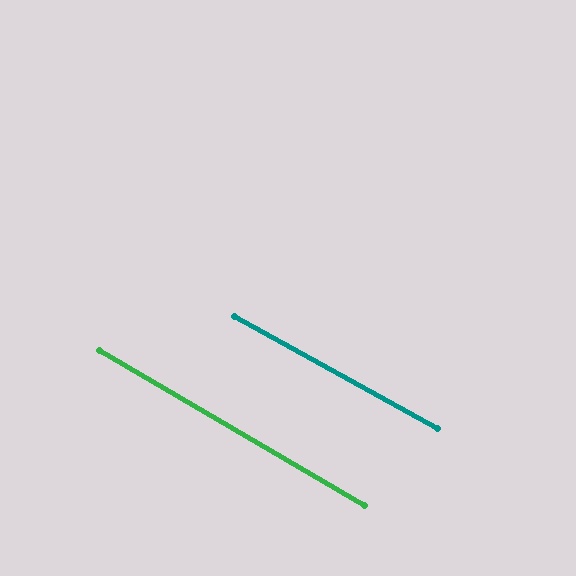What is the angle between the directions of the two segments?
Approximately 1 degree.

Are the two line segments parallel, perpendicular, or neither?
Parallel — their directions differ by only 1.4°.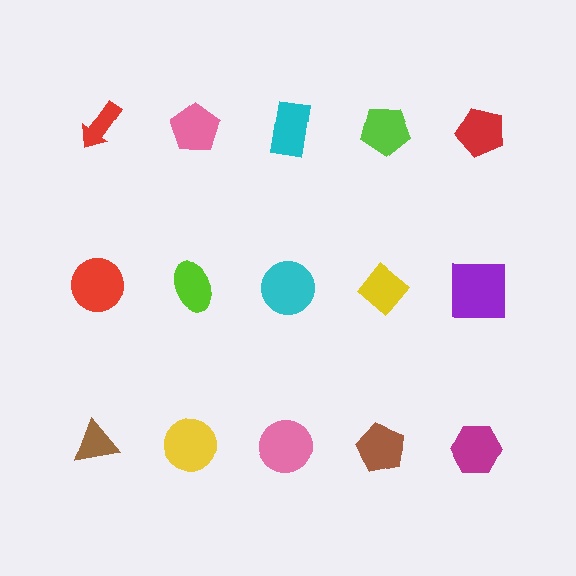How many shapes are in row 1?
5 shapes.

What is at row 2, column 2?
A lime ellipse.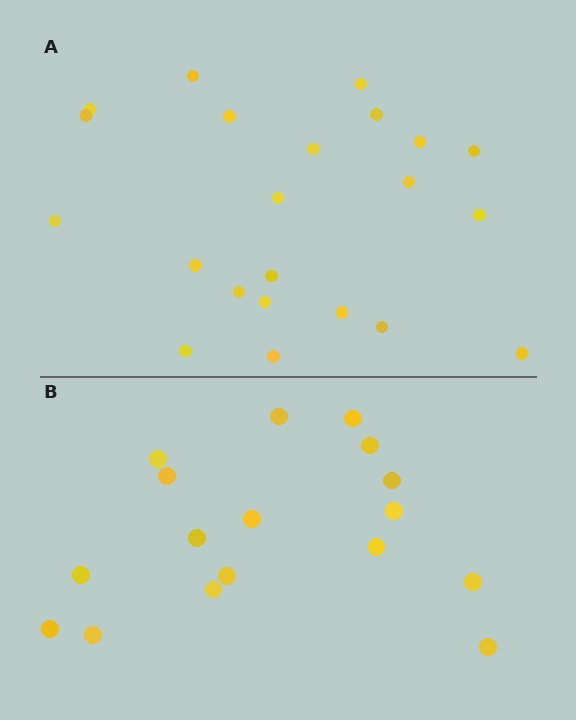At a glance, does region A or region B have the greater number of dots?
Region A (the top region) has more dots.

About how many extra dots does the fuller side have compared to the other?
Region A has about 5 more dots than region B.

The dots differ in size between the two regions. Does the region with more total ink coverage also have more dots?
No. Region B has more total ink coverage because its dots are larger, but region A actually contains more individual dots. Total area can be misleading — the number of items is what matters here.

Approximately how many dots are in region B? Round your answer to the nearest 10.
About 20 dots. (The exact count is 17, which rounds to 20.)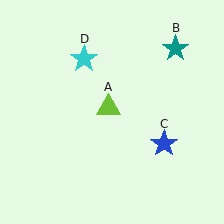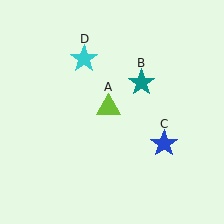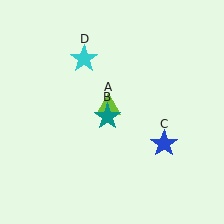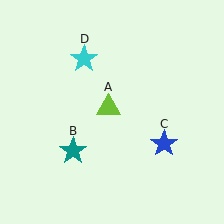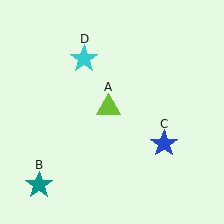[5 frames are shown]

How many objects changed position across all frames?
1 object changed position: teal star (object B).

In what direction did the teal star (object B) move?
The teal star (object B) moved down and to the left.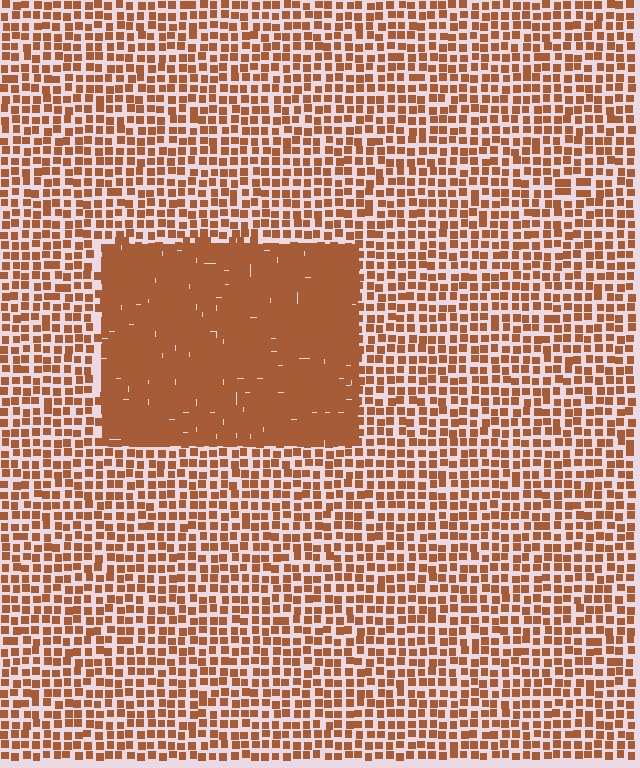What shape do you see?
I see a rectangle.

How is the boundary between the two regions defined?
The boundary is defined by a change in element density (approximately 2.4x ratio). All elements are the same color, size, and shape.